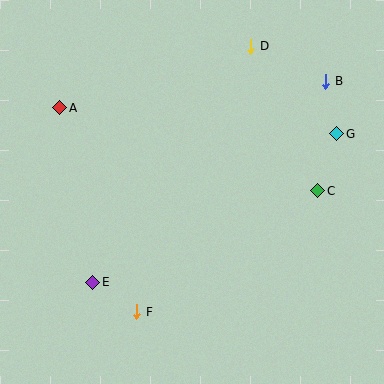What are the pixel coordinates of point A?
Point A is at (60, 108).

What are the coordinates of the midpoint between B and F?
The midpoint between B and F is at (231, 197).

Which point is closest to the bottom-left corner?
Point E is closest to the bottom-left corner.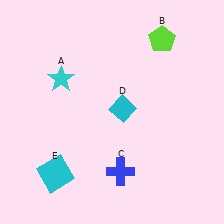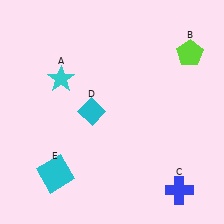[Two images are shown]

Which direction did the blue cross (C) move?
The blue cross (C) moved right.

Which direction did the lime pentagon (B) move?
The lime pentagon (B) moved right.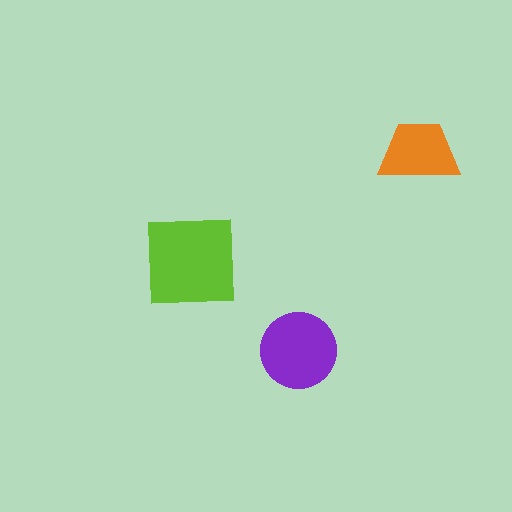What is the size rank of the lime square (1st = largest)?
1st.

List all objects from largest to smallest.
The lime square, the purple circle, the orange trapezoid.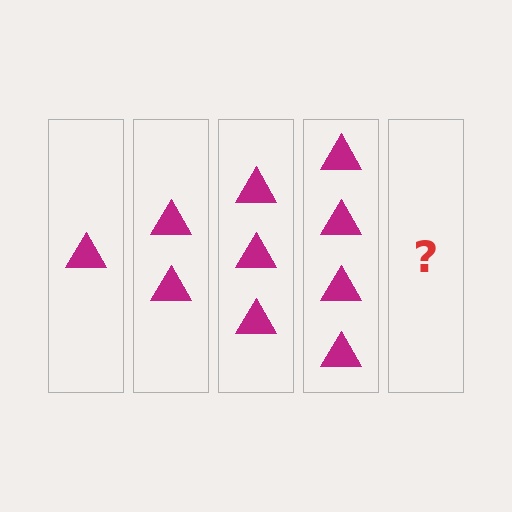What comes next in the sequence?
The next element should be 5 triangles.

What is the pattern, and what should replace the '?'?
The pattern is that each step adds one more triangle. The '?' should be 5 triangles.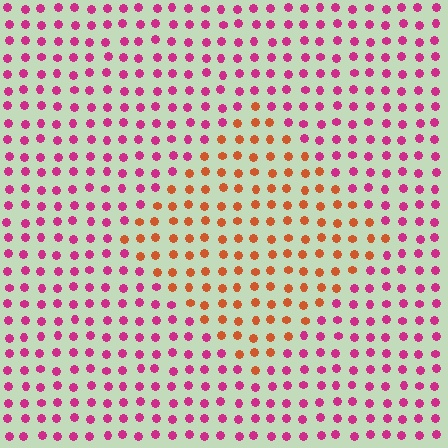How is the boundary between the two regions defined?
The boundary is defined purely by a slight shift in hue (about 51 degrees). Spacing, size, and orientation are identical on both sides.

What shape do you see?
I see a diamond.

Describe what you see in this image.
The image is filled with small magenta elements in a uniform arrangement. A diamond-shaped region is visible where the elements are tinted to a slightly different hue, forming a subtle color boundary.